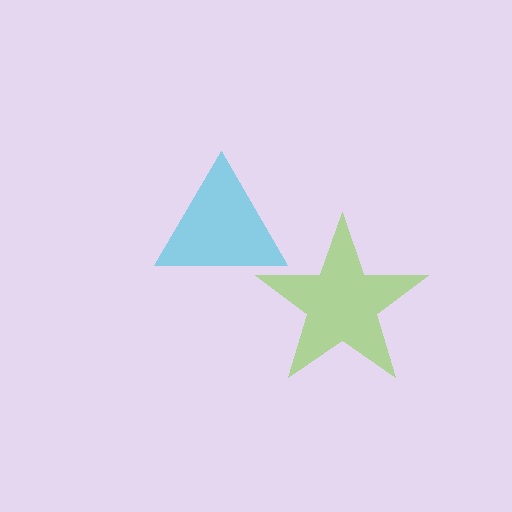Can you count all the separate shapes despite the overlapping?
Yes, there are 2 separate shapes.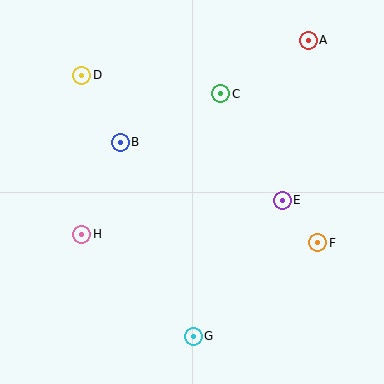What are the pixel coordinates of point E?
Point E is at (282, 200).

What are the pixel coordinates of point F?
Point F is at (318, 243).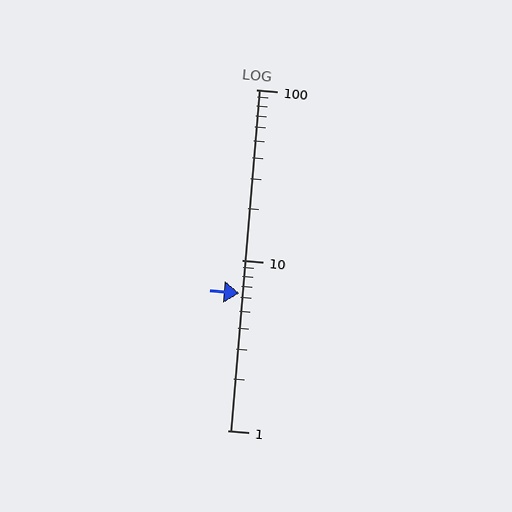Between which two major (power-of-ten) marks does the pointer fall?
The pointer is between 1 and 10.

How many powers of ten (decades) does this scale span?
The scale spans 2 decades, from 1 to 100.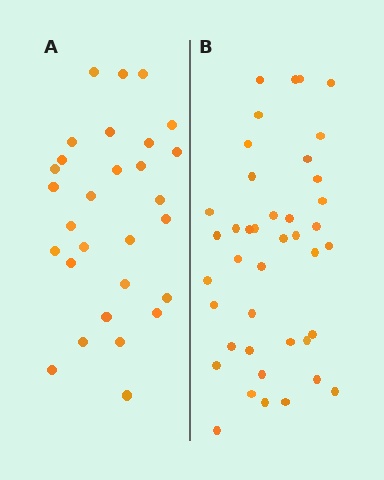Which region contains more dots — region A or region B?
Region B (the right region) has more dots.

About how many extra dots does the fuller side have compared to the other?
Region B has roughly 12 or so more dots than region A.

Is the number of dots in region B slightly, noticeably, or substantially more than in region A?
Region B has noticeably more, but not dramatically so. The ratio is roughly 1.4 to 1.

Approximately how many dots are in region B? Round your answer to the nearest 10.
About 40 dots. (The exact count is 41, which rounds to 40.)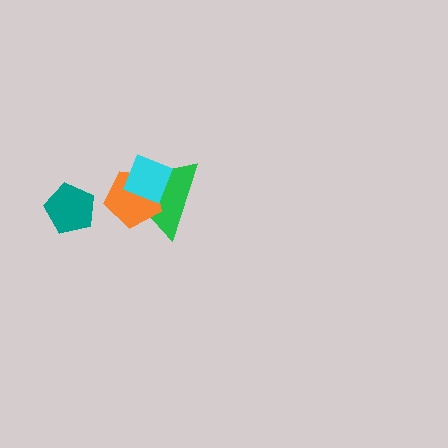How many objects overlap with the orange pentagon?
2 objects overlap with the orange pentagon.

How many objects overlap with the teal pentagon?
0 objects overlap with the teal pentagon.